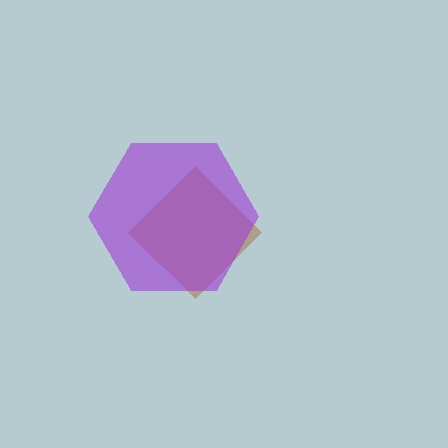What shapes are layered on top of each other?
The layered shapes are: a brown diamond, a purple hexagon.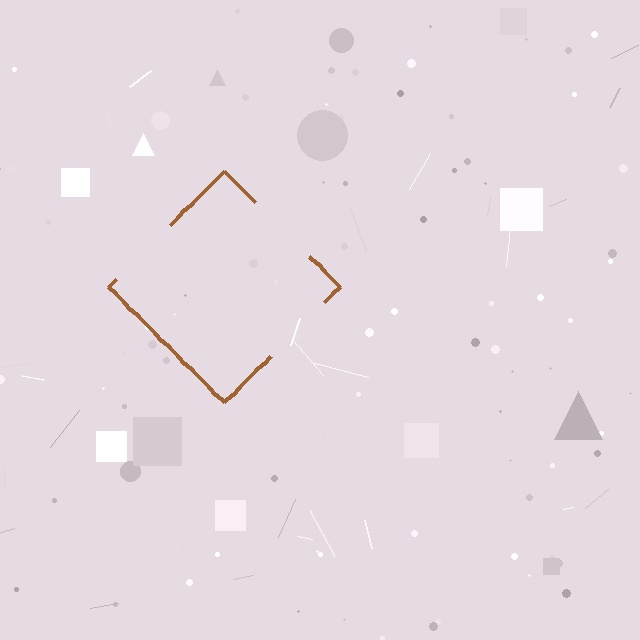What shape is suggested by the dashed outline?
The dashed outline suggests a diamond.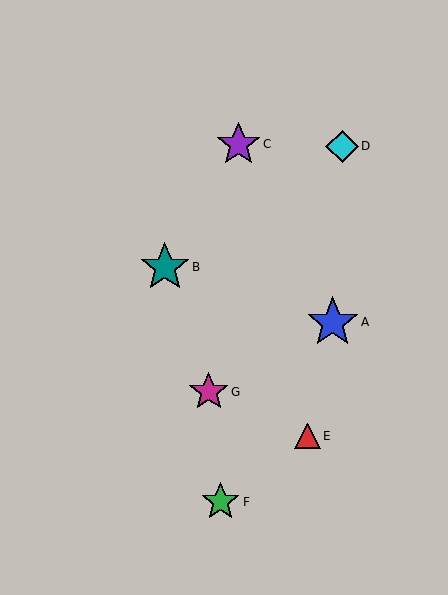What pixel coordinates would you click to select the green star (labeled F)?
Click at (221, 502) to select the green star F.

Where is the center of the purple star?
The center of the purple star is at (239, 144).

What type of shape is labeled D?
Shape D is a cyan diamond.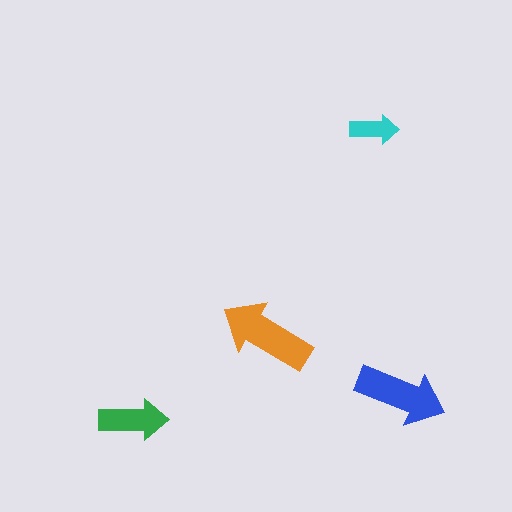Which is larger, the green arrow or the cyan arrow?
The green one.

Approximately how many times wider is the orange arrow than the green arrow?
About 1.5 times wider.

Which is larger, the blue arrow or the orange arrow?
The orange one.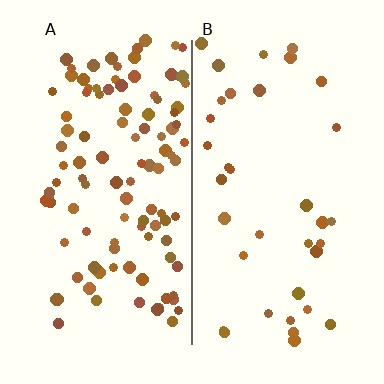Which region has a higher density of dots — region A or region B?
A (the left).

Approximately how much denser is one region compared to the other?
Approximately 3.0× — region A over region B.